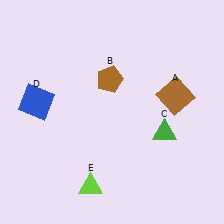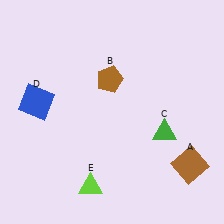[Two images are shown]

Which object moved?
The brown square (A) moved down.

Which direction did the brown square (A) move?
The brown square (A) moved down.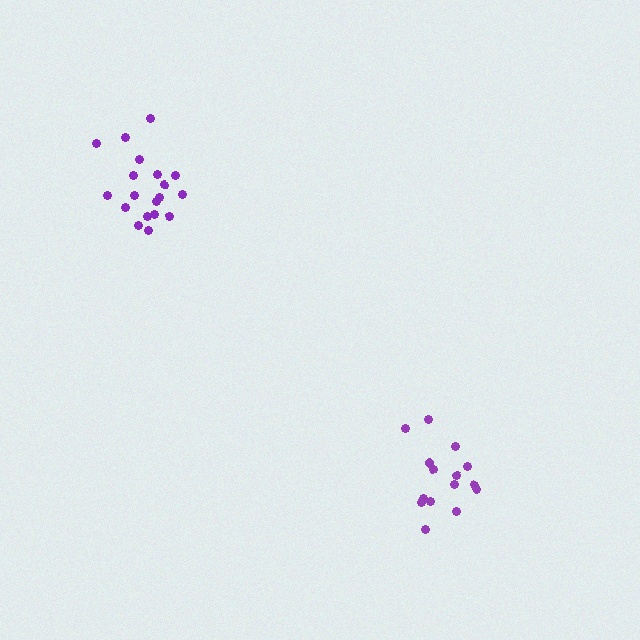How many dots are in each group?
Group 1: 19 dots, Group 2: 15 dots (34 total).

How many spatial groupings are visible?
There are 2 spatial groupings.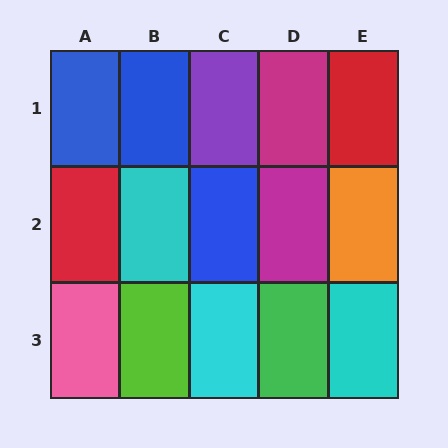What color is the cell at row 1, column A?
Blue.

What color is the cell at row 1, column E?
Red.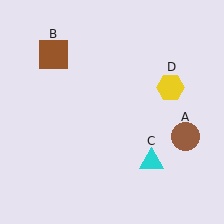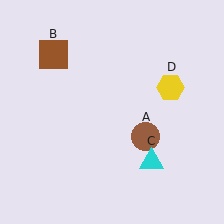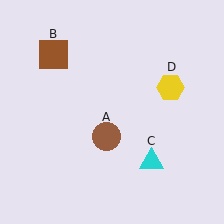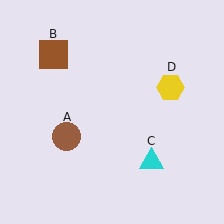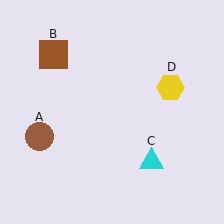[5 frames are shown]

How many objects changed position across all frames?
1 object changed position: brown circle (object A).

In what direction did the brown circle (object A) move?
The brown circle (object A) moved left.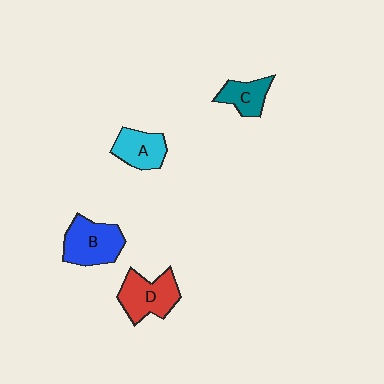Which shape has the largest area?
Shape B (blue).